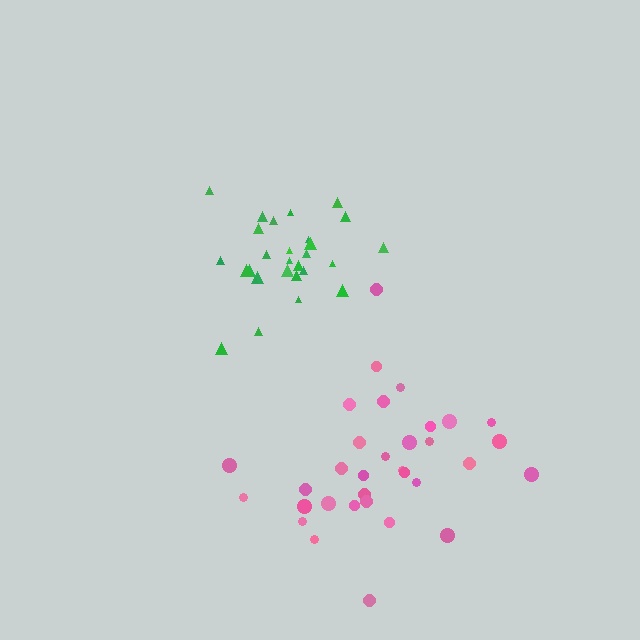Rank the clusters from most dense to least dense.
green, pink.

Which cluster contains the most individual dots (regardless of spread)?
Pink (33).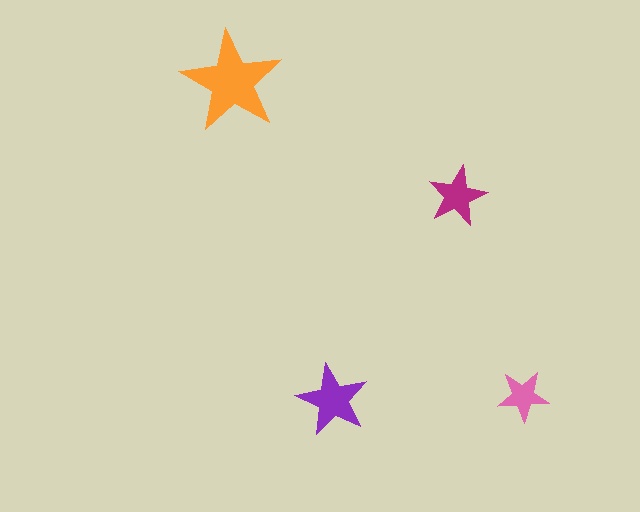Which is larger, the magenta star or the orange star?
The orange one.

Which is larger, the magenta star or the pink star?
The magenta one.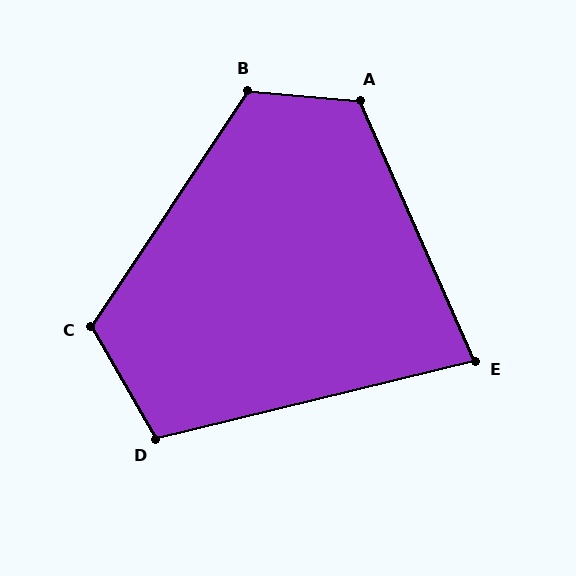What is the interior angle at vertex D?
Approximately 106 degrees (obtuse).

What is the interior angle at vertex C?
Approximately 116 degrees (obtuse).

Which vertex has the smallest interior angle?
E, at approximately 80 degrees.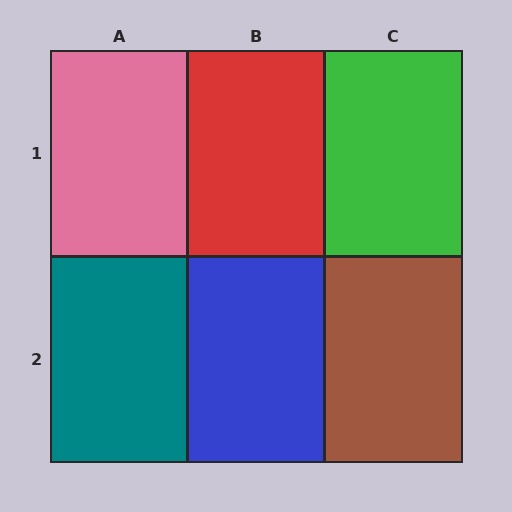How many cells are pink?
1 cell is pink.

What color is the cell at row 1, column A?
Pink.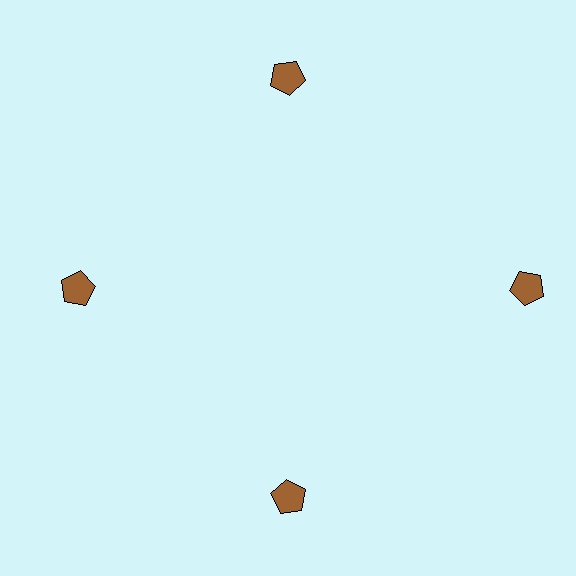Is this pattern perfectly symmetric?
No. The 4 brown pentagons are arranged in a ring, but one element near the 3 o'clock position is pushed outward from the center, breaking the 4-fold rotational symmetry.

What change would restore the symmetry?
The symmetry would be restored by moving it inward, back onto the ring so that all 4 pentagons sit at equal angles and equal distance from the center.